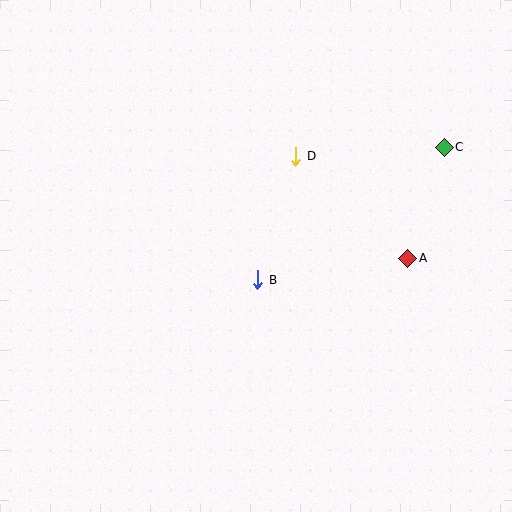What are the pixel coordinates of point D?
Point D is at (296, 156).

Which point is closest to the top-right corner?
Point C is closest to the top-right corner.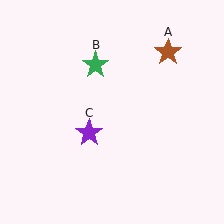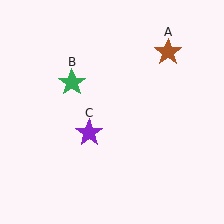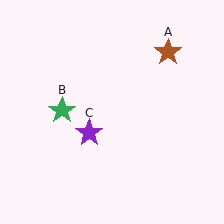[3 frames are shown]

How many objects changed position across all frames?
1 object changed position: green star (object B).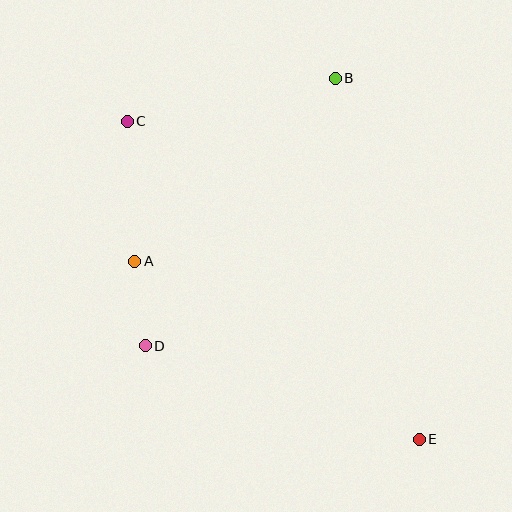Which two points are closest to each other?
Points A and D are closest to each other.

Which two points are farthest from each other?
Points C and E are farthest from each other.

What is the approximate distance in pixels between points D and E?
The distance between D and E is approximately 290 pixels.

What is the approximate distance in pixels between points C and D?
The distance between C and D is approximately 225 pixels.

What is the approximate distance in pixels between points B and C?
The distance between B and C is approximately 212 pixels.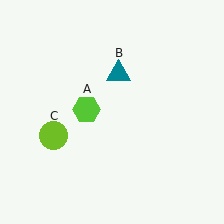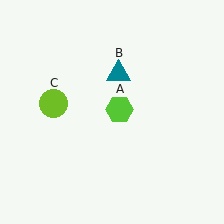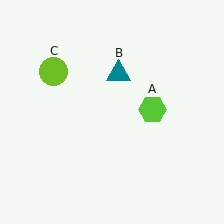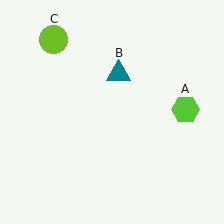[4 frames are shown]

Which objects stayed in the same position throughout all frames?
Teal triangle (object B) remained stationary.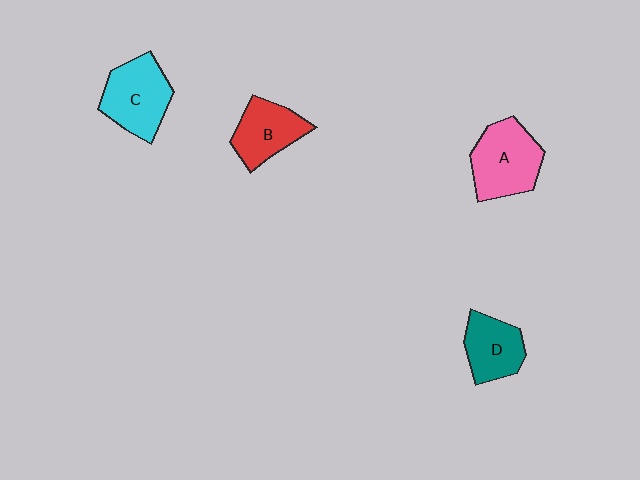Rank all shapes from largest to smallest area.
From largest to smallest: A (pink), C (cyan), B (red), D (teal).